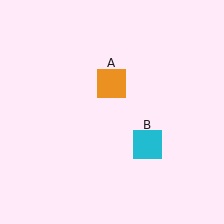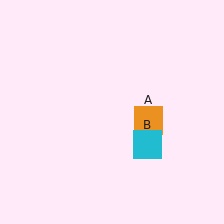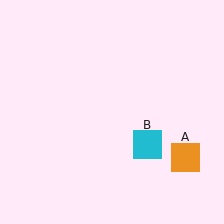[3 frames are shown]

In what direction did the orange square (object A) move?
The orange square (object A) moved down and to the right.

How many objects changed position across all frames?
1 object changed position: orange square (object A).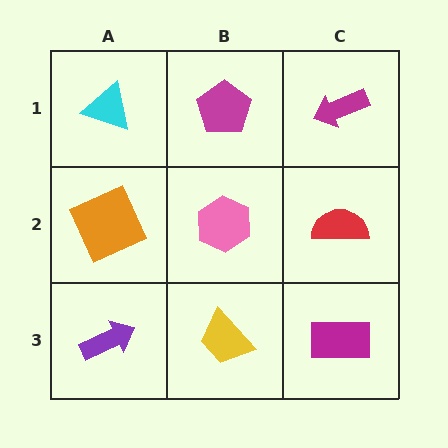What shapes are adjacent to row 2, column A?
A cyan triangle (row 1, column A), a purple arrow (row 3, column A), a pink hexagon (row 2, column B).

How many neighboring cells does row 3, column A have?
2.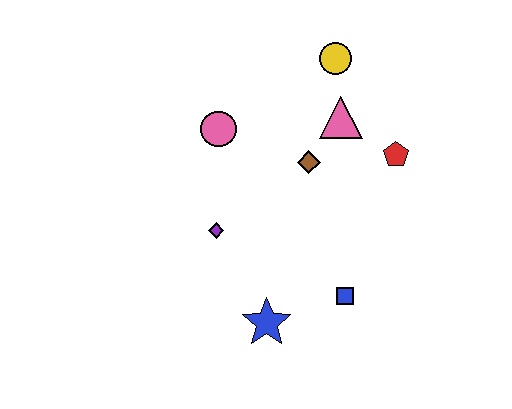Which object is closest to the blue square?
The blue star is closest to the blue square.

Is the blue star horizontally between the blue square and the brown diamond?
No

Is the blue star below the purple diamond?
Yes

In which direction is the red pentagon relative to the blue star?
The red pentagon is above the blue star.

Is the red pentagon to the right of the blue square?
Yes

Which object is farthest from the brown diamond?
The blue star is farthest from the brown diamond.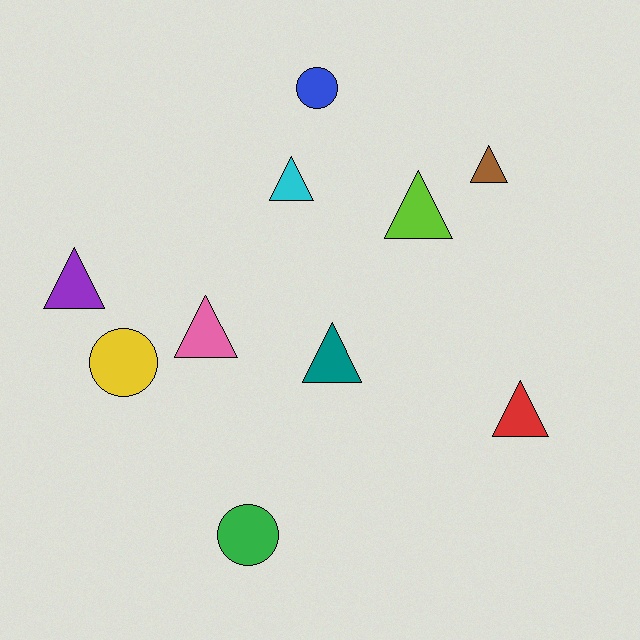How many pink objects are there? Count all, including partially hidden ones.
There is 1 pink object.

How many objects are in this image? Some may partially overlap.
There are 10 objects.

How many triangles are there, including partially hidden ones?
There are 7 triangles.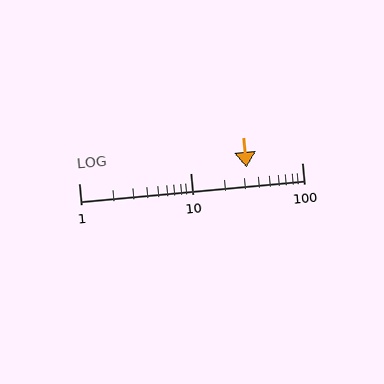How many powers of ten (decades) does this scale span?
The scale spans 2 decades, from 1 to 100.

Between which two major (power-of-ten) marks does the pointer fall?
The pointer is between 10 and 100.